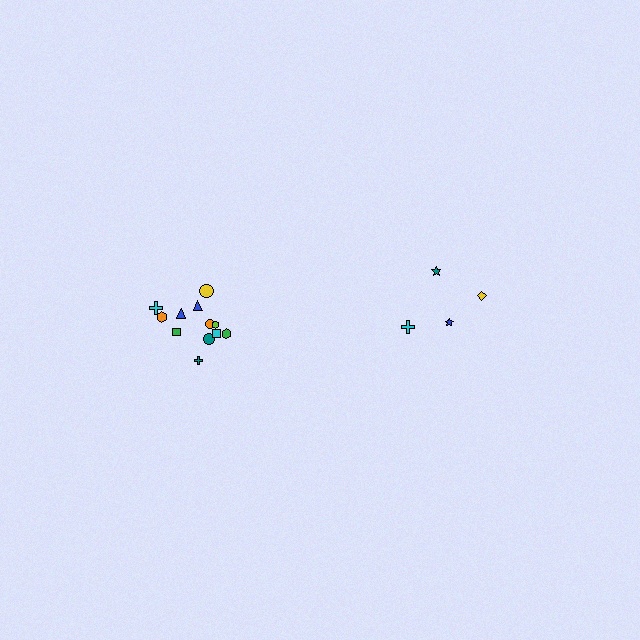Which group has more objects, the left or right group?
The left group.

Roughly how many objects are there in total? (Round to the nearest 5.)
Roughly 15 objects in total.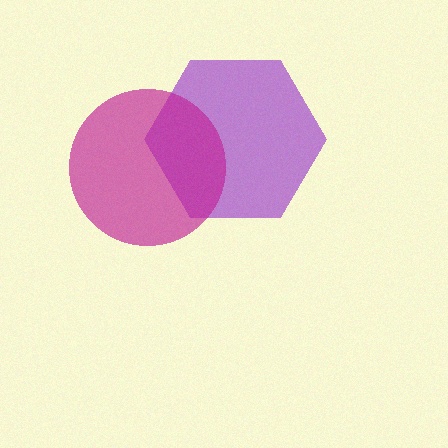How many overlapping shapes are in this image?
There are 2 overlapping shapes in the image.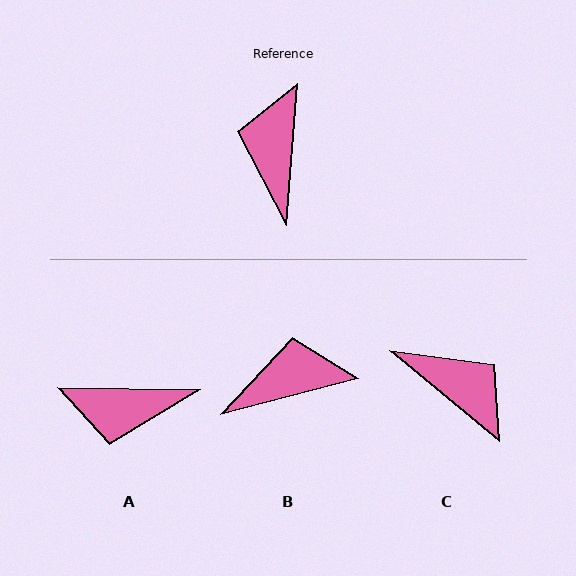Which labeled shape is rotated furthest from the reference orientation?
C, about 125 degrees away.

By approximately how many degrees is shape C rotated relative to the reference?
Approximately 125 degrees clockwise.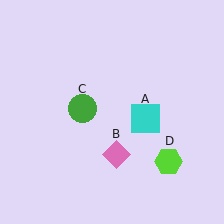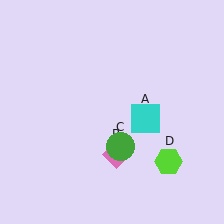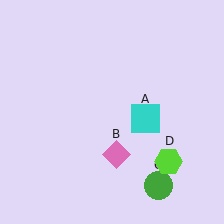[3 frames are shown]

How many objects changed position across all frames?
1 object changed position: green circle (object C).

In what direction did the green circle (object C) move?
The green circle (object C) moved down and to the right.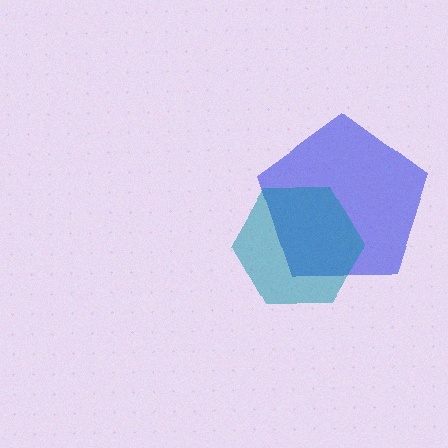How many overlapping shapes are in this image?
There are 2 overlapping shapes in the image.